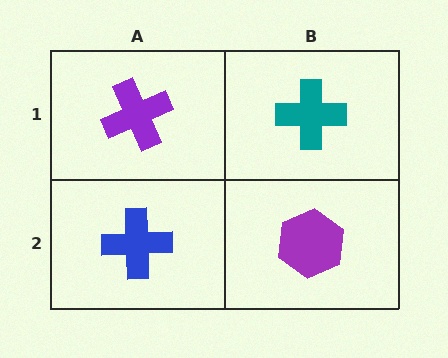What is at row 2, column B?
A purple hexagon.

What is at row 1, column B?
A teal cross.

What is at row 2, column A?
A blue cross.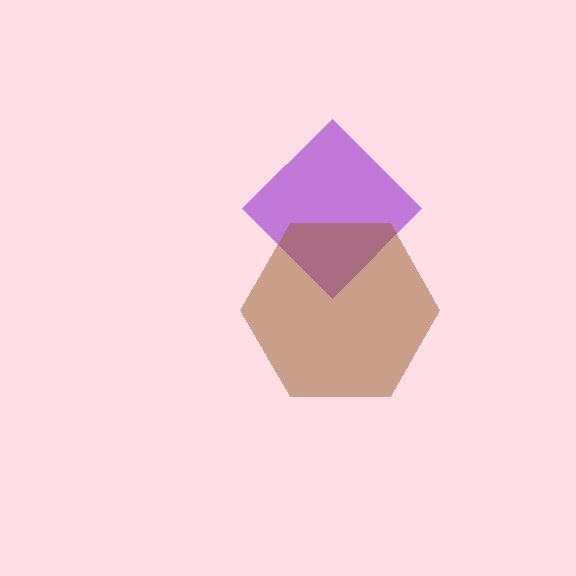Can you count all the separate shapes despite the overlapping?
Yes, there are 2 separate shapes.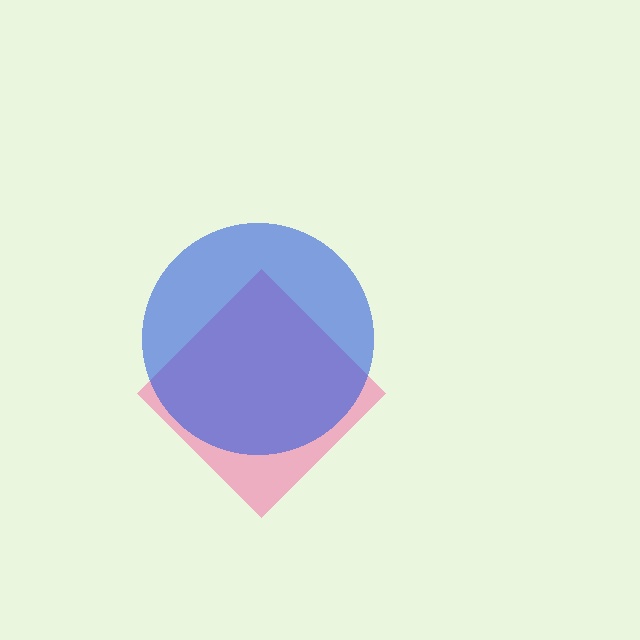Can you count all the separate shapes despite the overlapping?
Yes, there are 2 separate shapes.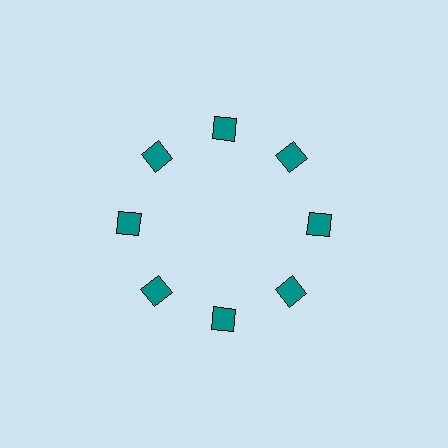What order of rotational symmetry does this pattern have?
This pattern has 8-fold rotational symmetry.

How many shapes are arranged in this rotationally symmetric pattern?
There are 8 shapes, arranged in 8 groups of 1.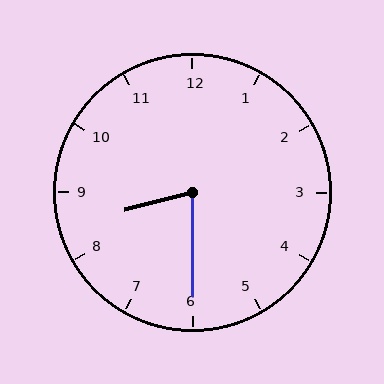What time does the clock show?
8:30.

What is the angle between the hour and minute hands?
Approximately 75 degrees.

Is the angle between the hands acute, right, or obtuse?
It is acute.